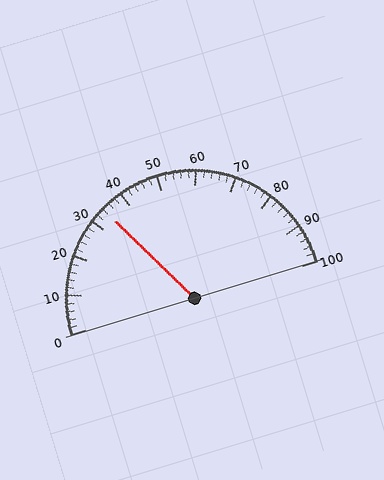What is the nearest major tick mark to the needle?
The nearest major tick mark is 30.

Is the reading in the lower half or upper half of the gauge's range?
The reading is in the lower half of the range (0 to 100).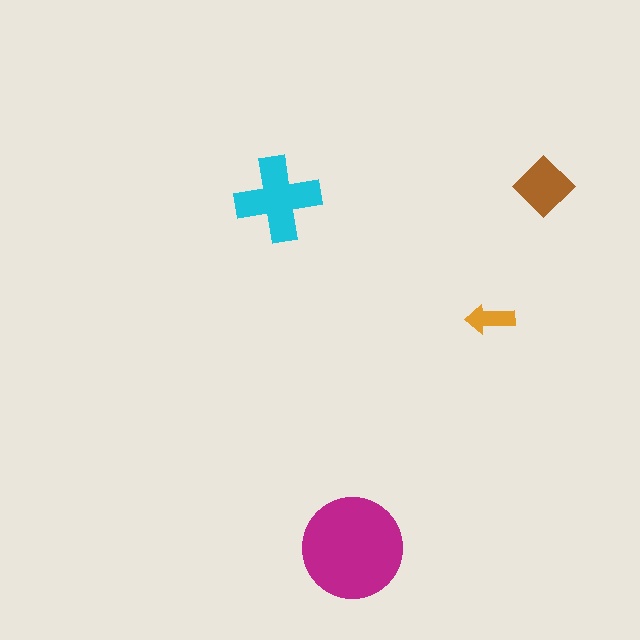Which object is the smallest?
The orange arrow.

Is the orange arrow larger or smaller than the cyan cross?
Smaller.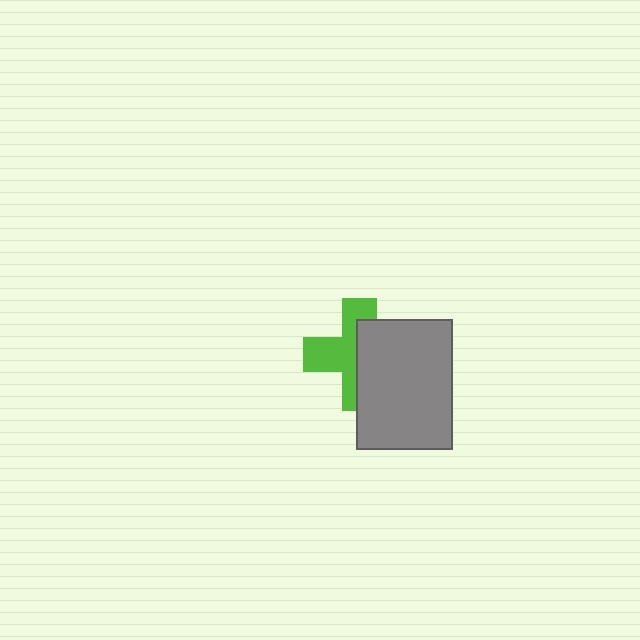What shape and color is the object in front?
The object in front is a gray rectangle.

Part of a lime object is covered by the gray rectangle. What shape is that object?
It is a cross.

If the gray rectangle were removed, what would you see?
You would see the complete lime cross.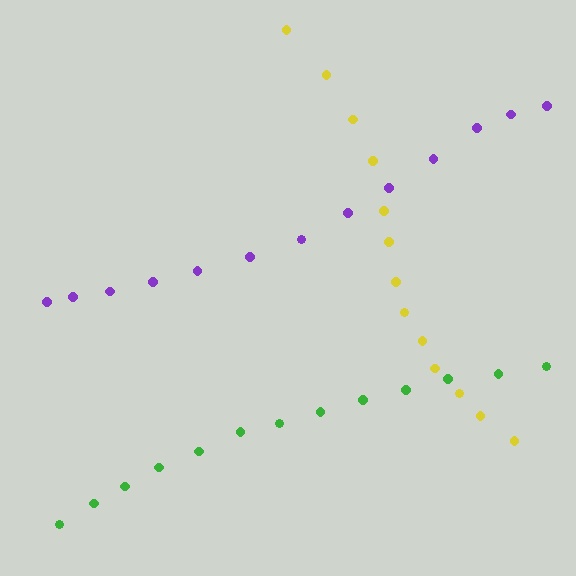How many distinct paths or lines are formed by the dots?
There are 3 distinct paths.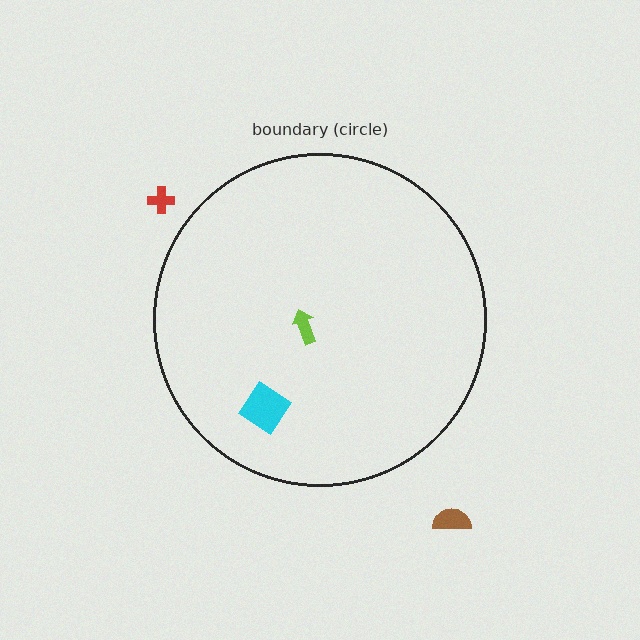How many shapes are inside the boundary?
2 inside, 2 outside.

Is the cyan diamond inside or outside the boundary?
Inside.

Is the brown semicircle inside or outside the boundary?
Outside.